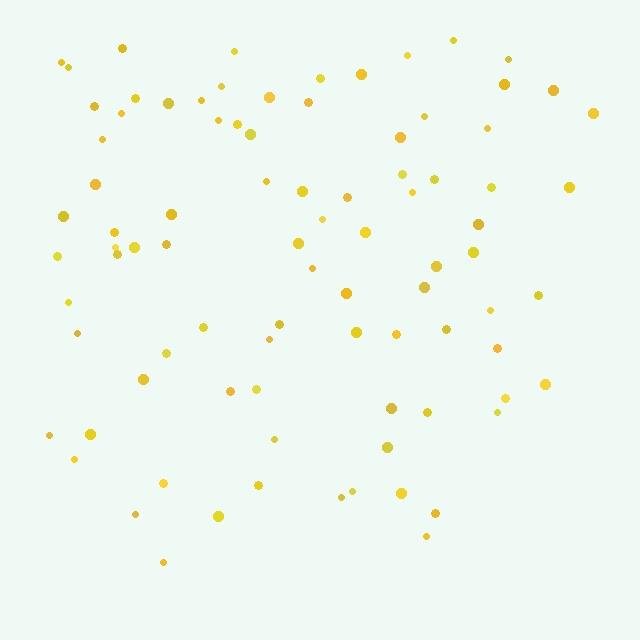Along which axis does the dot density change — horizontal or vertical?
Vertical.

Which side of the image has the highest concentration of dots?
The top.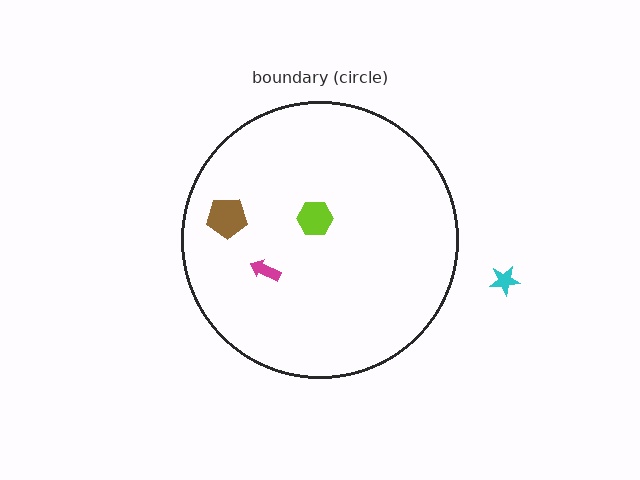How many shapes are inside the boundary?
3 inside, 1 outside.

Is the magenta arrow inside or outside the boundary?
Inside.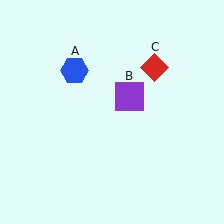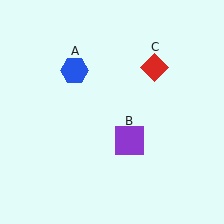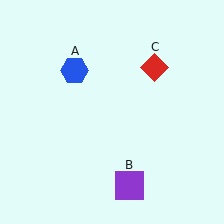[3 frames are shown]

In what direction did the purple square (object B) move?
The purple square (object B) moved down.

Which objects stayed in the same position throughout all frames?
Blue hexagon (object A) and red diamond (object C) remained stationary.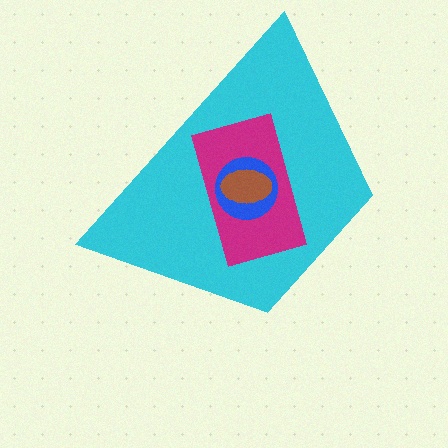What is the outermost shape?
The cyan trapezoid.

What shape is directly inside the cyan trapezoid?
The magenta rectangle.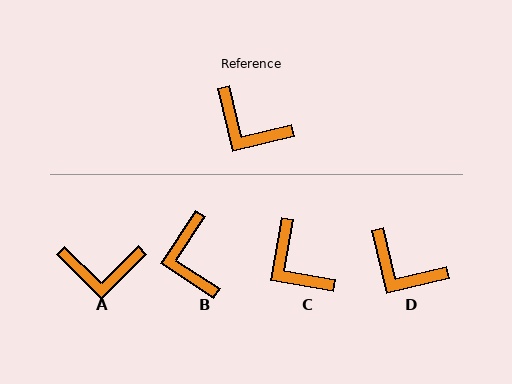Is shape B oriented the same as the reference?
No, it is off by about 47 degrees.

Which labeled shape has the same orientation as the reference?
D.